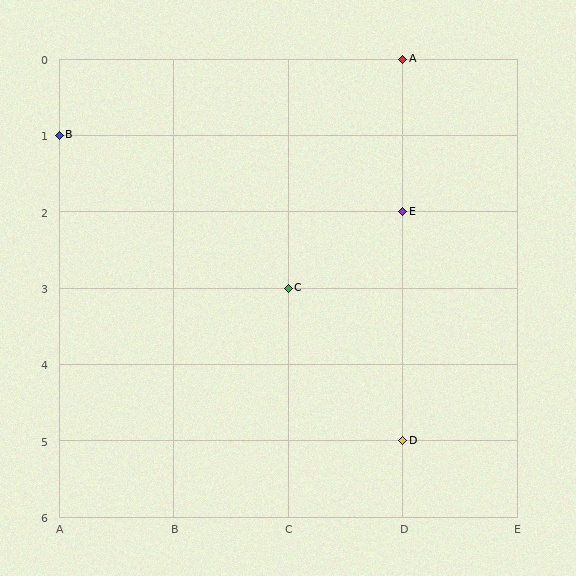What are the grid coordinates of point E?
Point E is at grid coordinates (D, 2).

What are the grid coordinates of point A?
Point A is at grid coordinates (D, 0).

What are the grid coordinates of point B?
Point B is at grid coordinates (A, 1).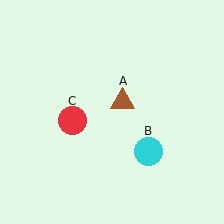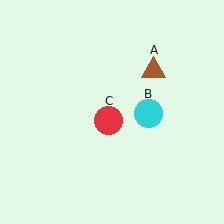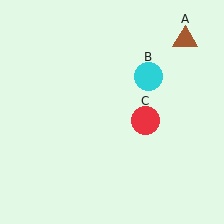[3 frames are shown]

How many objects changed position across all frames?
3 objects changed position: brown triangle (object A), cyan circle (object B), red circle (object C).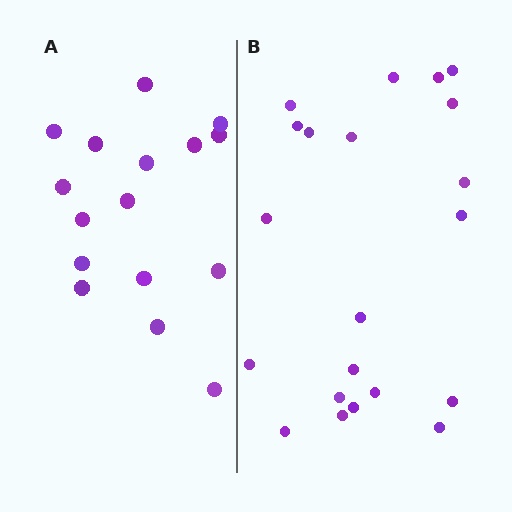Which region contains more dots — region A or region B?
Region B (the right region) has more dots.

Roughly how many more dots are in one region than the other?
Region B has about 5 more dots than region A.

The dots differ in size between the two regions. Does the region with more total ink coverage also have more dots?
No. Region A has more total ink coverage because its dots are larger, but region B actually contains more individual dots. Total area can be misleading — the number of items is what matters here.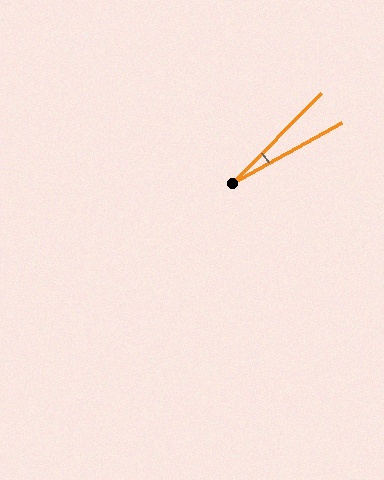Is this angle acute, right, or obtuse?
It is acute.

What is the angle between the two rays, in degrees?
Approximately 17 degrees.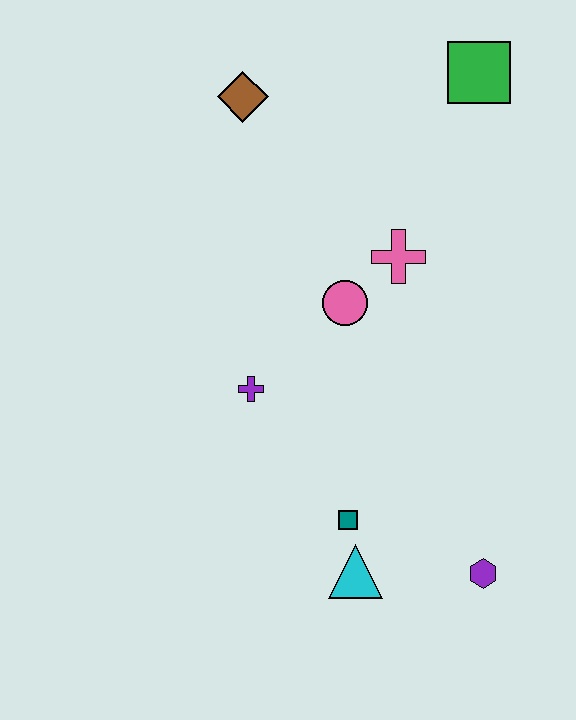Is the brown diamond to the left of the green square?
Yes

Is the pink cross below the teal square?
No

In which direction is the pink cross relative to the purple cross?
The pink cross is to the right of the purple cross.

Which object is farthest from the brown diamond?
The purple hexagon is farthest from the brown diamond.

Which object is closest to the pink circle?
The pink cross is closest to the pink circle.